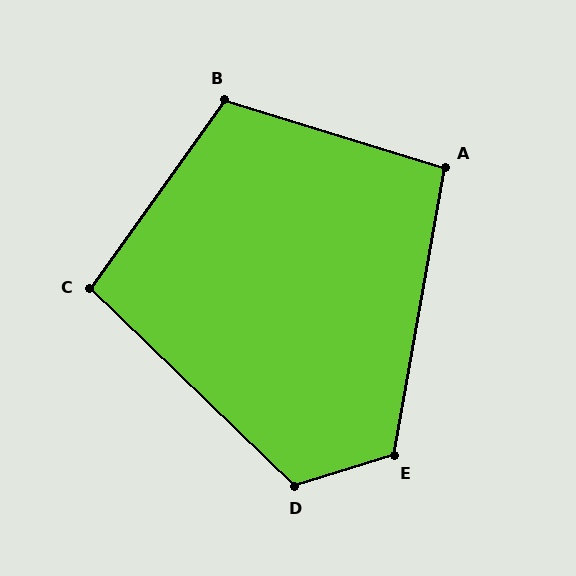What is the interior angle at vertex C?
Approximately 98 degrees (obtuse).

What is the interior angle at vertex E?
Approximately 117 degrees (obtuse).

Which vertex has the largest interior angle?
D, at approximately 119 degrees.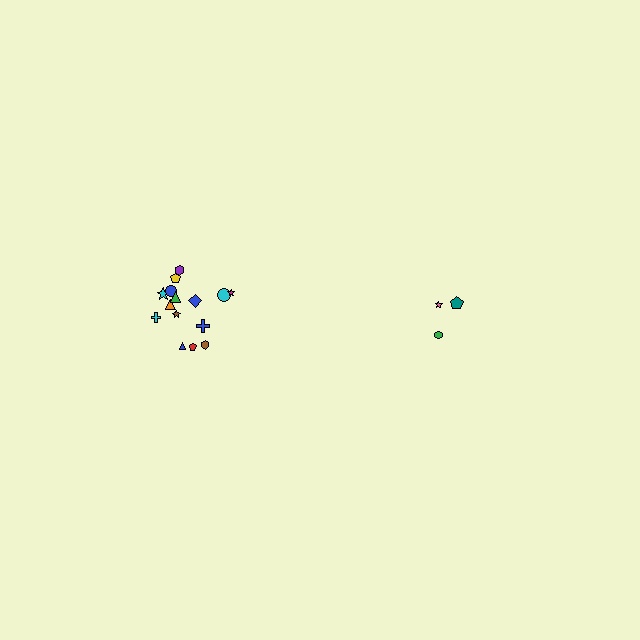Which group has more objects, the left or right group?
The left group.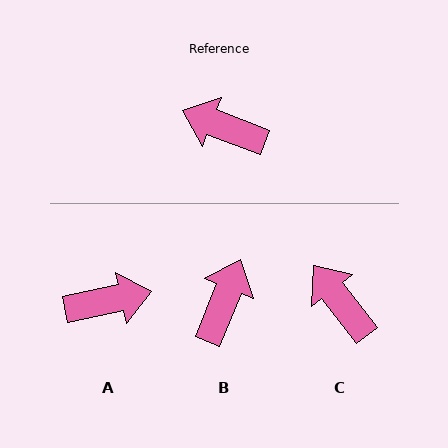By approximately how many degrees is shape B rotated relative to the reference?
Approximately 91 degrees clockwise.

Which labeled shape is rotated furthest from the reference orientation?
A, about 147 degrees away.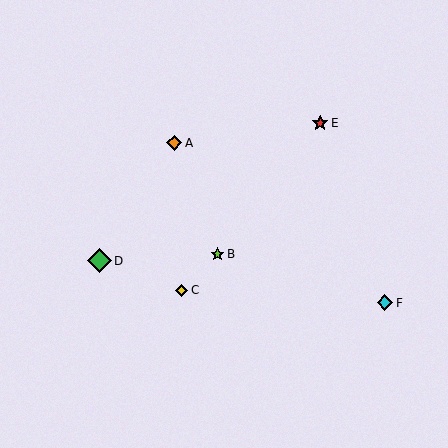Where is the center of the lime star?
The center of the lime star is at (218, 254).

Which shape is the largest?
The green diamond (labeled D) is the largest.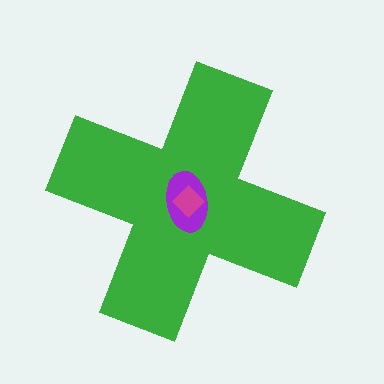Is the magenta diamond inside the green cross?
Yes.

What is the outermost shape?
The green cross.